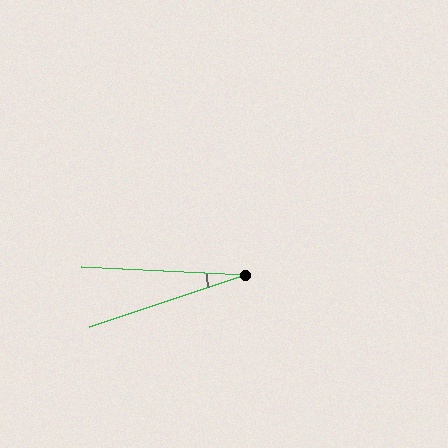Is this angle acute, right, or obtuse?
It is acute.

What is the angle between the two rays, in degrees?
Approximately 21 degrees.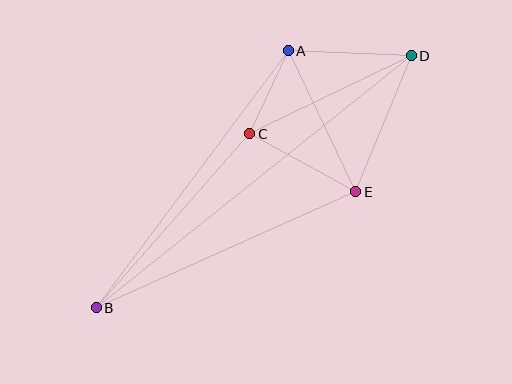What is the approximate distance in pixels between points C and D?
The distance between C and D is approximately 179 pixels.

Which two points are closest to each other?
Points A and C are closest to each other.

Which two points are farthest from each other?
Points B and D are farthest from each other.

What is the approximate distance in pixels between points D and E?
The distance between D and E is approximately 147 pixels.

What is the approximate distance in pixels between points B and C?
The distance between B and C is approximately 232 pixels.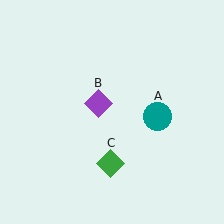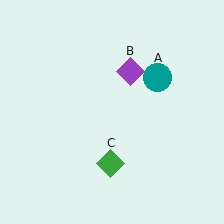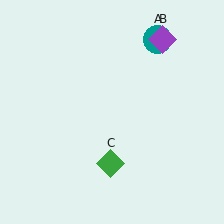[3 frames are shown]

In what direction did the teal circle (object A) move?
The teal circle (object A) moved up.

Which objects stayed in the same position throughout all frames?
Green diamond (object C) remained stationary.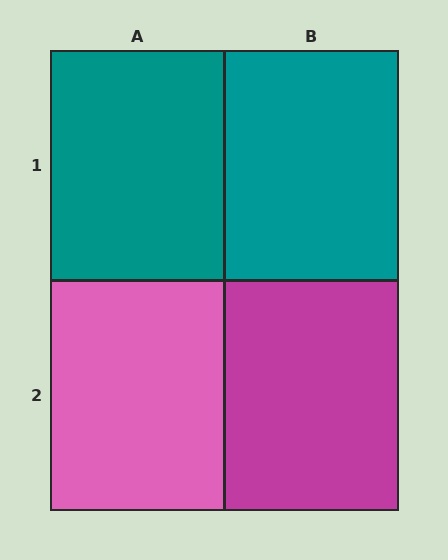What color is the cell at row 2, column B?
Magenta.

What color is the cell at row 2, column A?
Pink.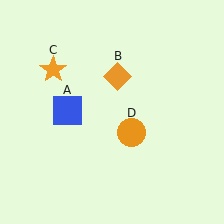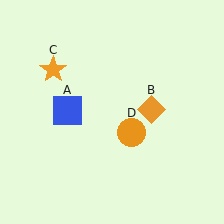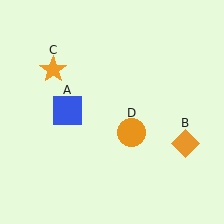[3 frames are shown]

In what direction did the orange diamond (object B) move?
The orange diamond (object B) moved down and to the right.